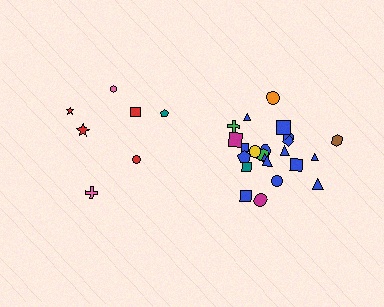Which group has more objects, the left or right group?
The right group.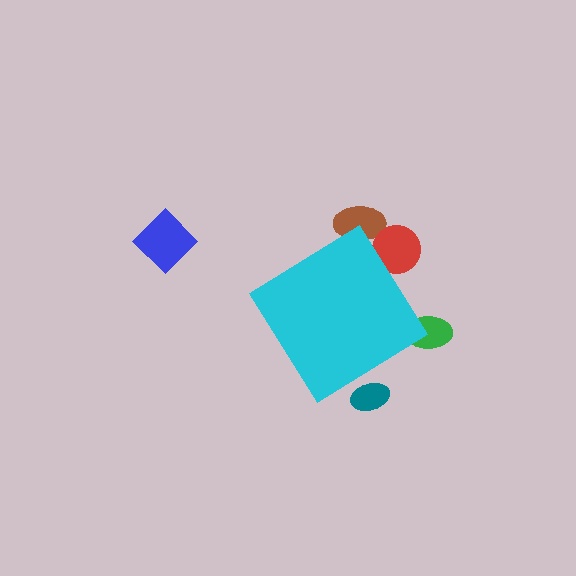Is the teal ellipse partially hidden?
Yes, the teal ellipse is partially hidden behind the cyan diamond.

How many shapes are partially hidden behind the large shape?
4 shapes are partially hidden.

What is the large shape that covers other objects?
A cyan diamond.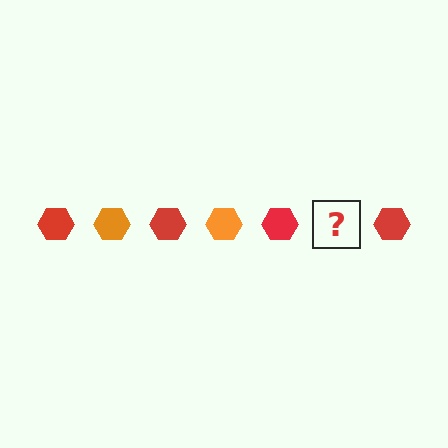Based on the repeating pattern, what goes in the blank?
The blank should be an orange hexagon.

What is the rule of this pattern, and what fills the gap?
The rule is that the pattern cycles through red, orange hexagons. The gap should be filled with an orange hexagon.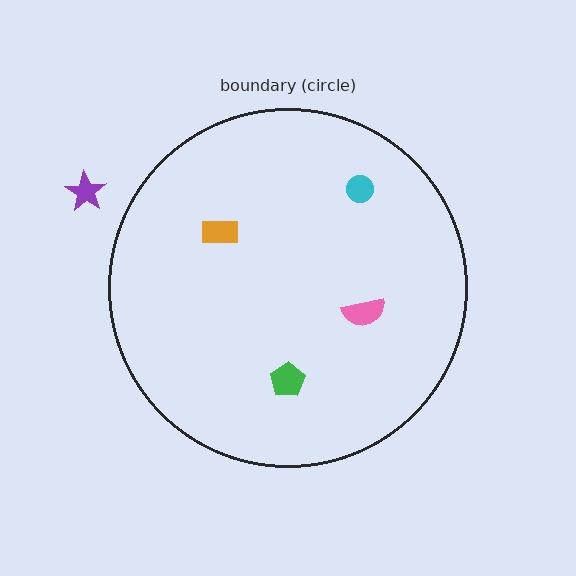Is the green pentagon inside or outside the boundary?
Inside.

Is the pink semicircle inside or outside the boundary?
Inside.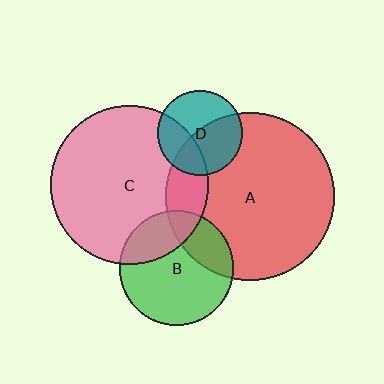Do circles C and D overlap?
Yes.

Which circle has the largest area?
Circle A (red).